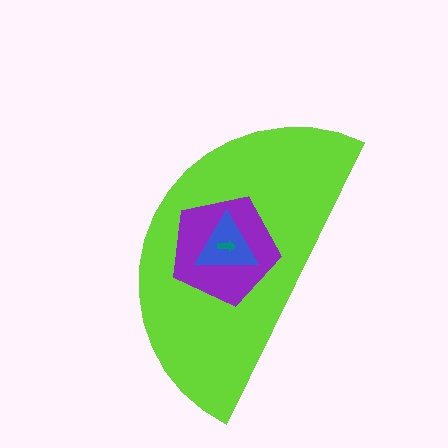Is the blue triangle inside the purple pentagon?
Yes.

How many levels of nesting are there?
4.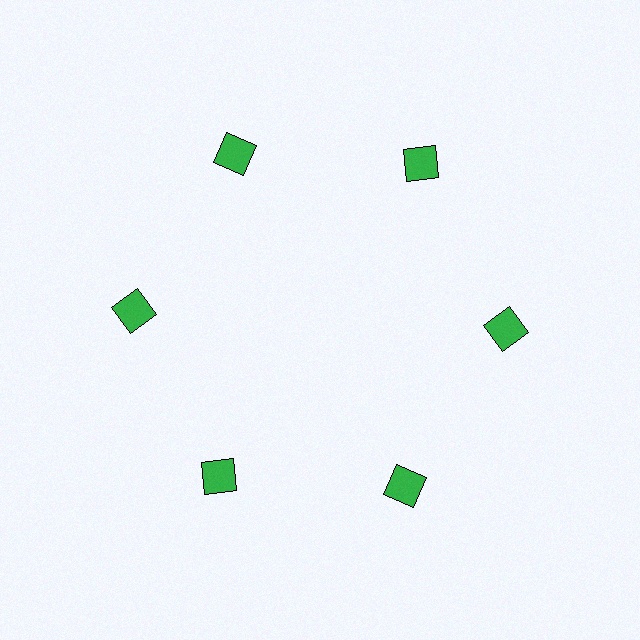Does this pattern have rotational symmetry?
Yes, this pattern has 6-fold rotational symmetry. It looks the same after rotating 60 degrees around the center.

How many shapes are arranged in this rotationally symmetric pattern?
There are 6 shapes, arranged in 6 groups of 1.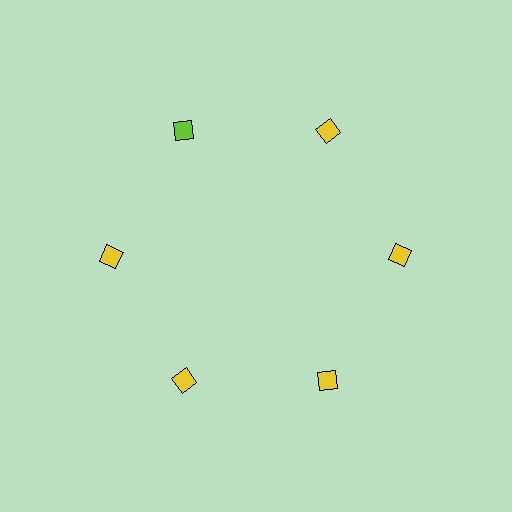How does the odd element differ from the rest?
It has a different color: lime instead of yellow.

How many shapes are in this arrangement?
There are 6 shapes arranged in a ring pattern.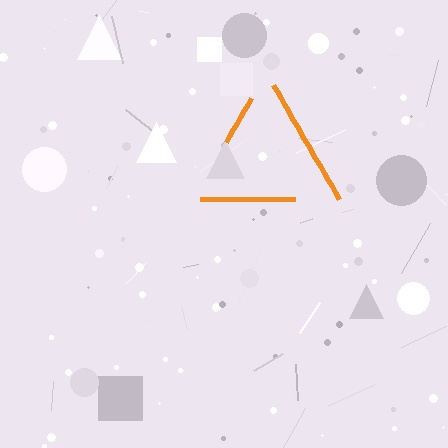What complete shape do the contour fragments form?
The contour fragments form a triangle.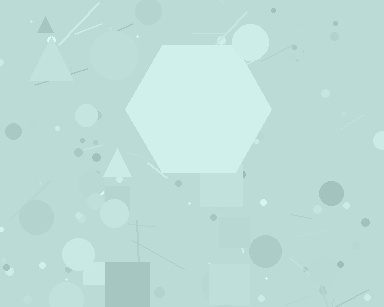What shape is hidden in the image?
A hexagon is hidden in the image.